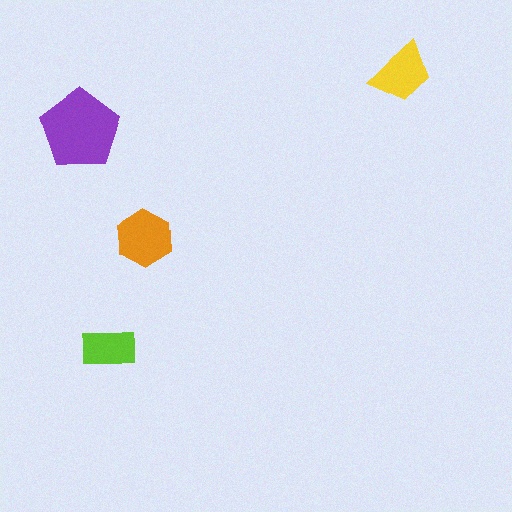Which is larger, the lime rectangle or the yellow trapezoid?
The yellow trapezoid.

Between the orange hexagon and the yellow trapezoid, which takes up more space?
The orange hexagon.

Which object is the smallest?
The lime rectangle.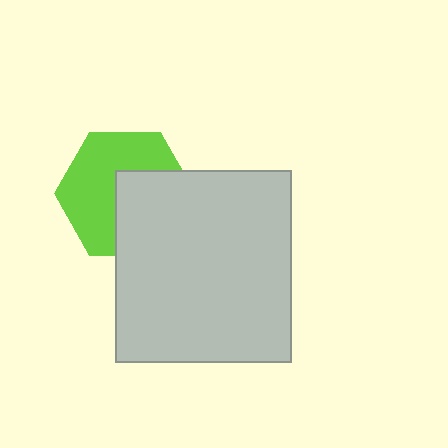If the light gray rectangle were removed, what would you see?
You would see the complete lime hexagon.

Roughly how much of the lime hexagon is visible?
About half of it is visible (roughly 57%).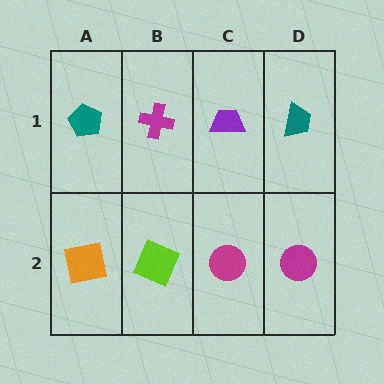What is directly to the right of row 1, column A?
A magenta cross.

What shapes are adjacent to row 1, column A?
An orange square (row 2, column A), a magenta cross (row 1, column B).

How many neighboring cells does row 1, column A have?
2.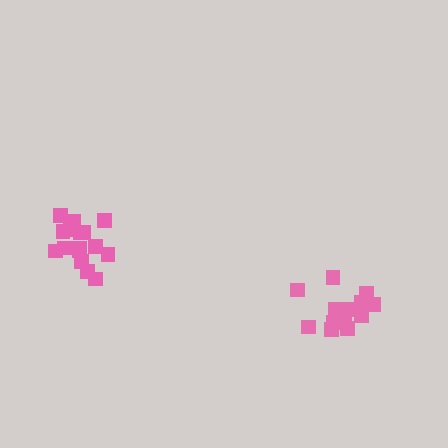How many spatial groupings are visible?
There are 2 spatial groupings.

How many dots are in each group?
Group 1: 16 dots, Group 2: 15 dots (31 total).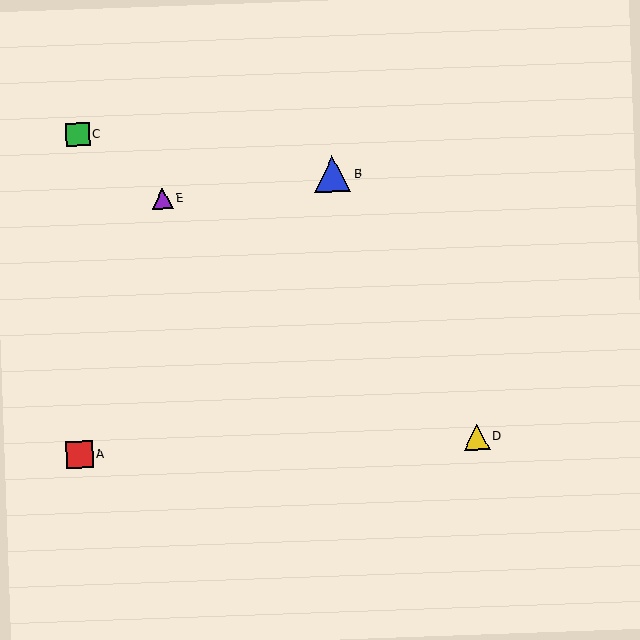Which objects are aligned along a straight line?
Objects C, D, E are aligned along a straight line.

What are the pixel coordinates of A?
Object A is at (79, 455).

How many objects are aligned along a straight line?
3 objects (C, D, E) are aligned along a straight line.